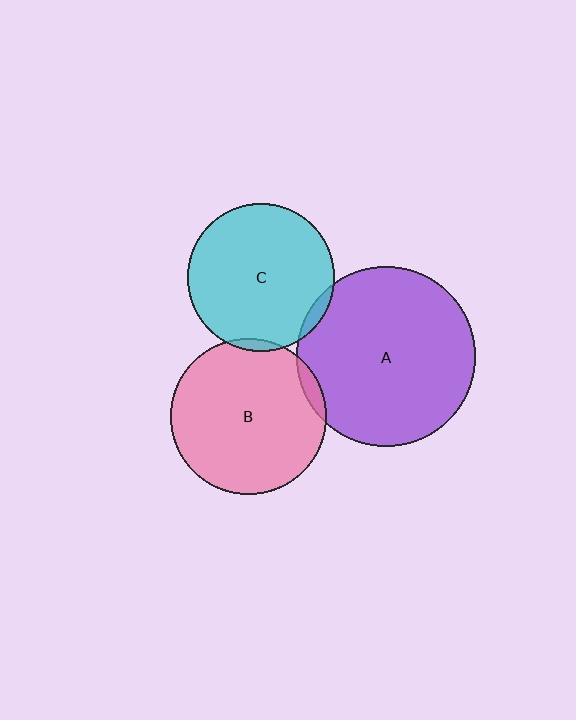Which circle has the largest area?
Circle A (purple).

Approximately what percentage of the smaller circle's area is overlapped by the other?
Approximately 5%.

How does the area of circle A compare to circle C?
Approximately 1.5 times.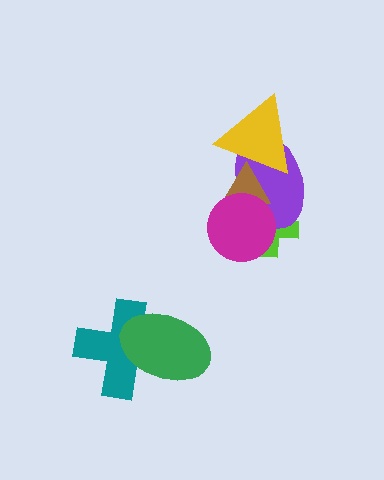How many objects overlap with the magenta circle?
3 objects overlap with the magenta circle.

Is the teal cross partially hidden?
Yes, it is partially covered by another shape.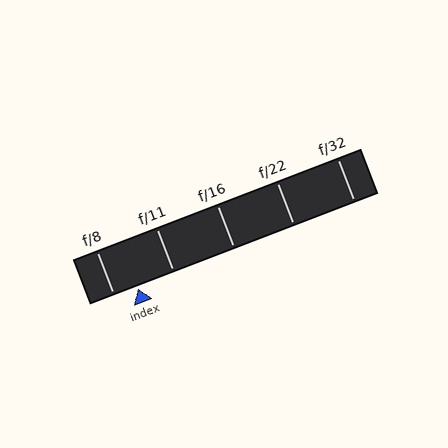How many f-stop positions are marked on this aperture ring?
There are 5 f-stop positions marked.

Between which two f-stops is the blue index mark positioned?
The index mark is between f/8 and f/11.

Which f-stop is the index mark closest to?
The index mark is closest to f/8.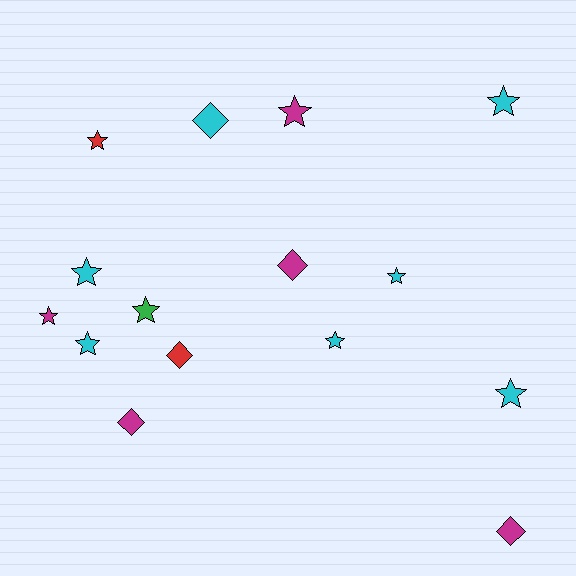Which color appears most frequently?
Cyan, with 7 objects.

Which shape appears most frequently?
Star, with 10 objects.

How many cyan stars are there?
There are 6 cyan stars.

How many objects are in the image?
There are 15 objects.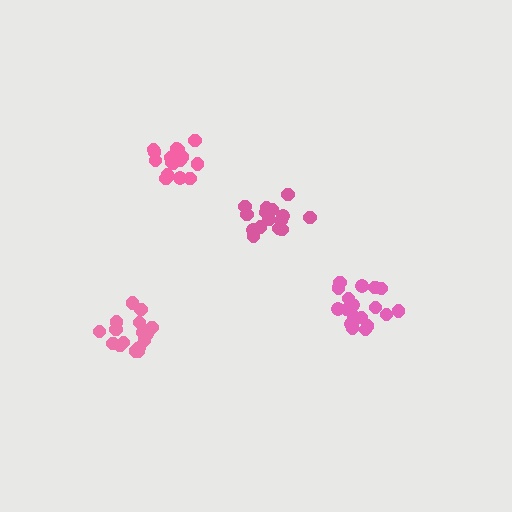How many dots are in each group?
Group 1: 17 dots, Group 2: 20 dots, Group 3: 15 dots, Group 4: 16 dots (68 total).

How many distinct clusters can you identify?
There are 4 distinct clusters.